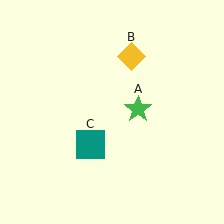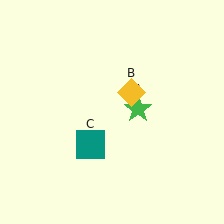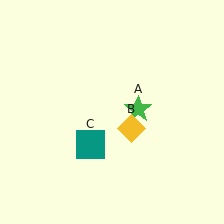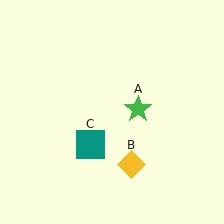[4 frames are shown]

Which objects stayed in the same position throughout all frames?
Green star (object A) and teal square (object C) remained stationary.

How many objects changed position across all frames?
1 object changed position: yellow diamond (object B).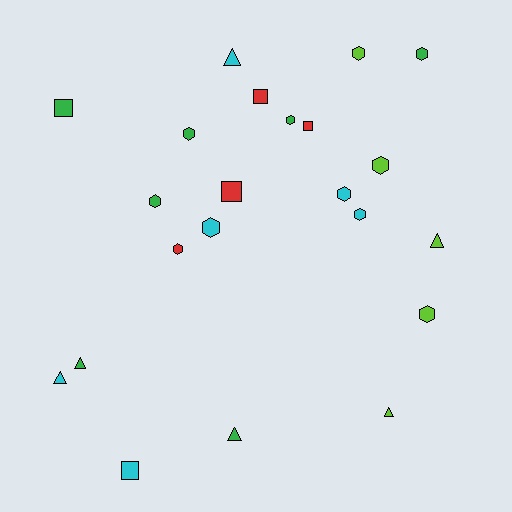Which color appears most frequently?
Green, with 7 objects.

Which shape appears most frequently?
Hexagon, with 11 objects.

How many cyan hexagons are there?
There are 3 cyan hexagons.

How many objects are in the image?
There are 22 objects.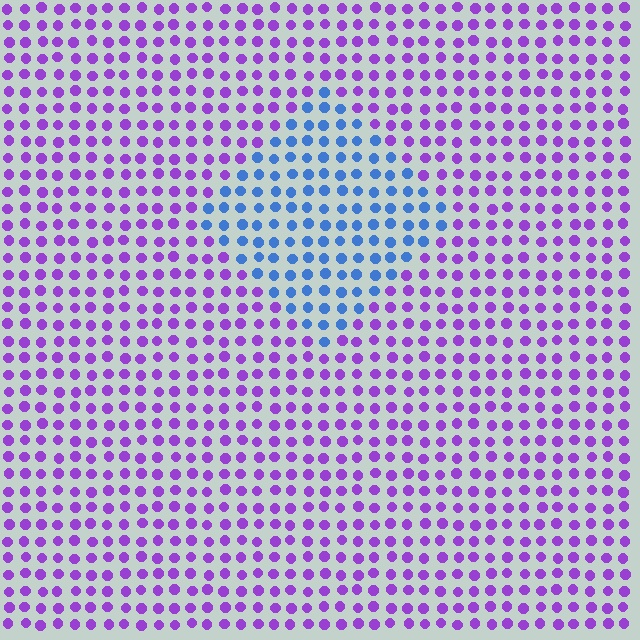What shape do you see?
I see a diamond.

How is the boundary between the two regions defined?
The boundary is defined purely by a slight shift in hue (about 60 degrees). Spacing, size, and orientation are identical on both sides.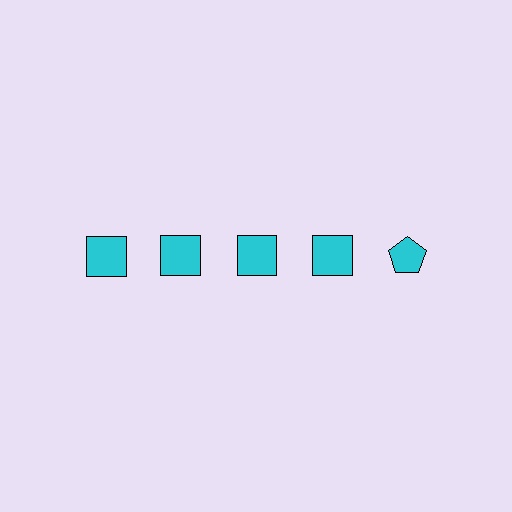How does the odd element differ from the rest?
It has a different shape: pentagon instead of square.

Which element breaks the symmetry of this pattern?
The cyan pentagon in the top row, rightmost column breaks the symmetry. All other shapes are cyan squares.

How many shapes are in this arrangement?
There are 5 shapes arranged in a grid pattern.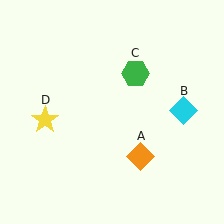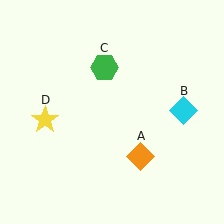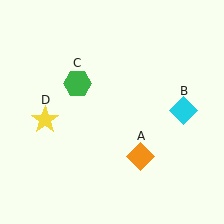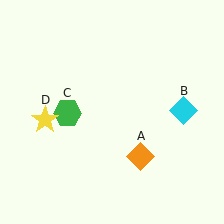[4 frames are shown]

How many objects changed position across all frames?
1 object changed position: green hexagon (object C).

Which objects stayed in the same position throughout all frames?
Orange diamond (object A) and cyan diamond (object B) and yellow star (object D) remained stationary.